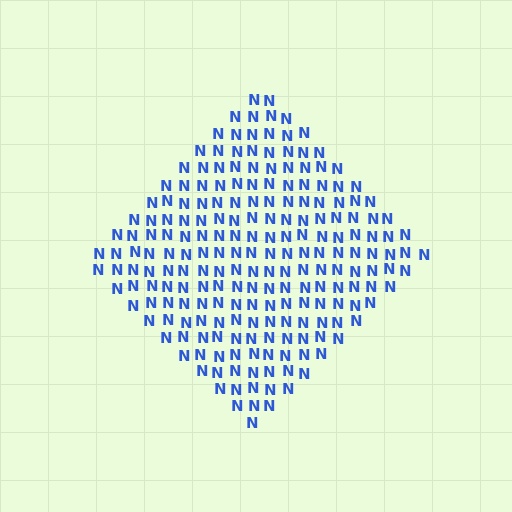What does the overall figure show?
The overall figure shows a diamond.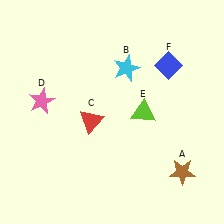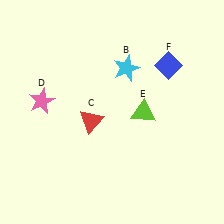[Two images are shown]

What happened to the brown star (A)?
The brown star (A) was removed in Image 2. It was in the bottom-right area of Image 1.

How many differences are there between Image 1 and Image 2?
There is 1 difference between the two images.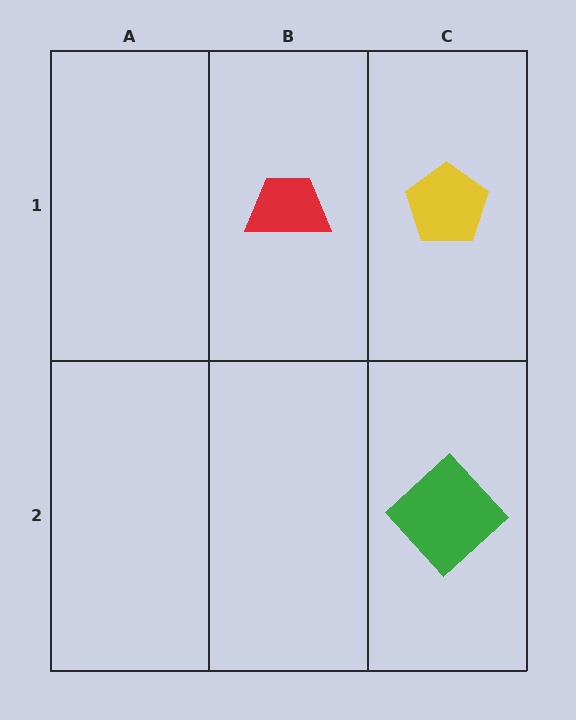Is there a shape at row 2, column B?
No, that cell is empty.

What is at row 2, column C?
A green diamond.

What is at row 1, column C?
A yellow pentagon.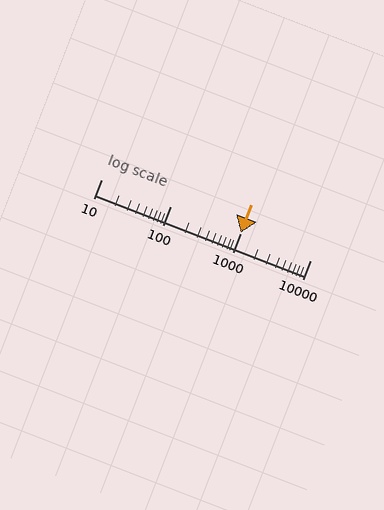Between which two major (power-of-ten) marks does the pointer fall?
The pointer is between 1000 and 10000.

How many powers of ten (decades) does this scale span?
The scale spans 3 decades, from 10 to 10000.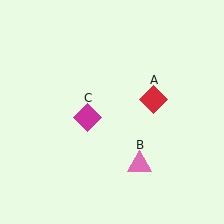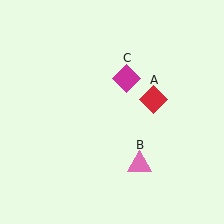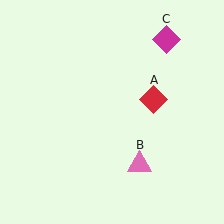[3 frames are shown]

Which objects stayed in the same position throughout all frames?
Red diamond (object A) and pink triangle (object B) remained stationary.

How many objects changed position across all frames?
1 object changed position: magenta diamond (object C).